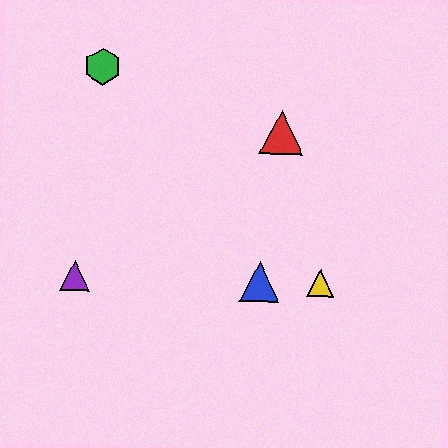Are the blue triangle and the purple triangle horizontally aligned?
Yes, both are at y≈281.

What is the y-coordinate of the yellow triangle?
The yellow triangle is at y≈284.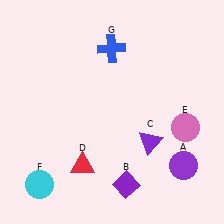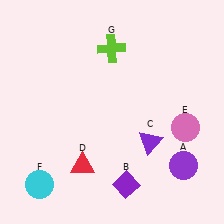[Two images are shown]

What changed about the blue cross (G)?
In Image 1, G is blue. In Image 2, it changed to lime.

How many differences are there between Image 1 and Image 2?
There is 1 difference between the two images.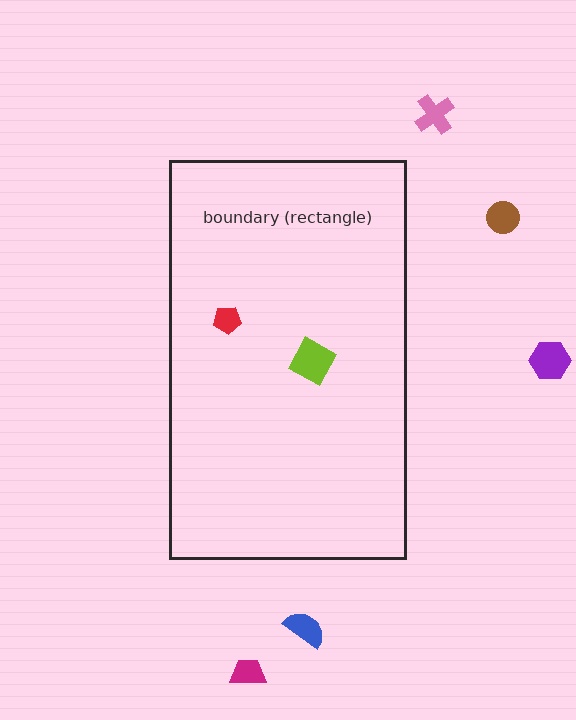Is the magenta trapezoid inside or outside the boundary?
Outside.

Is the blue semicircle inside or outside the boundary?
Outside.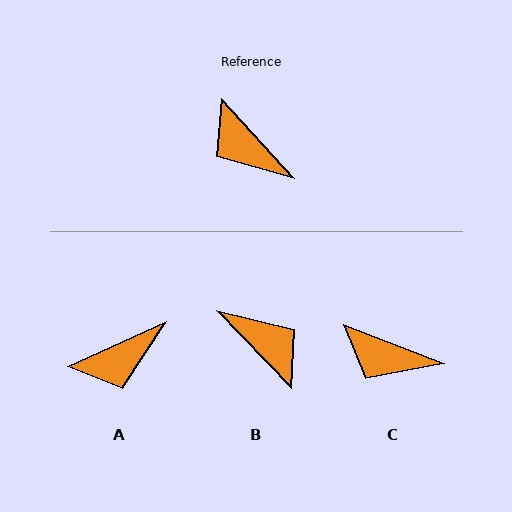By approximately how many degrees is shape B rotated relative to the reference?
Approximately 179 degrees clockwise.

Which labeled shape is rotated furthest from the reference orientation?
B, about 179 degrees away.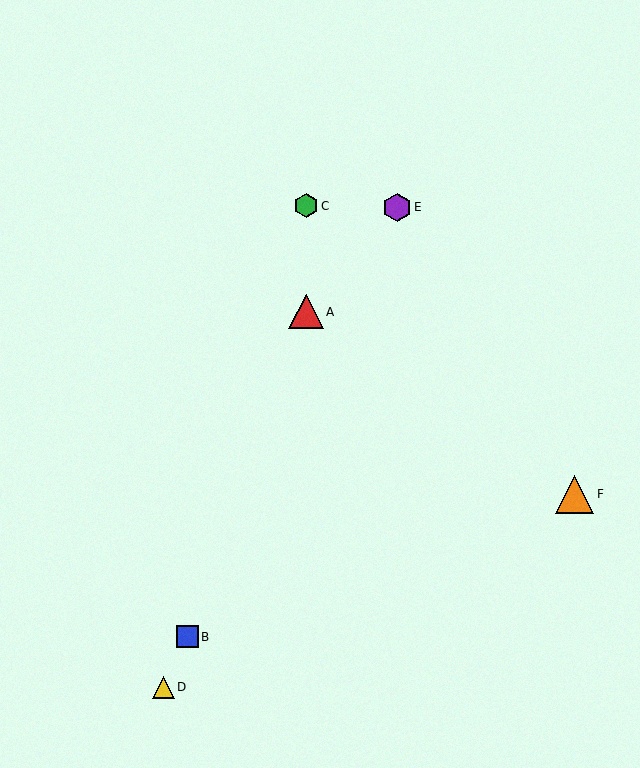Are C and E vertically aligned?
No, C is at x≈306 and E is at x≈397.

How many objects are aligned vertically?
2 objects (A, C) are aligned vertically.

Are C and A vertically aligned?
Yes, both are at x≈306.